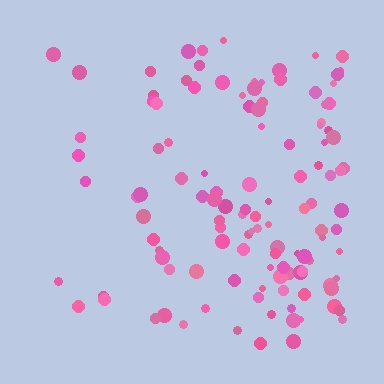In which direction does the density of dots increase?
From left to right, with the right side densest.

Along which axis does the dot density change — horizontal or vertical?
Horizontal.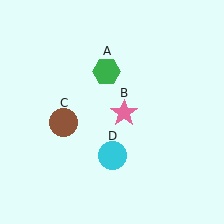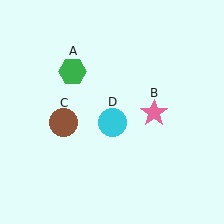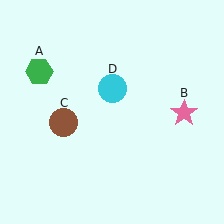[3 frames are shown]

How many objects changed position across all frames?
3 objects changed position: green hexagon (object A), pink star (object B), cyan circle (object D).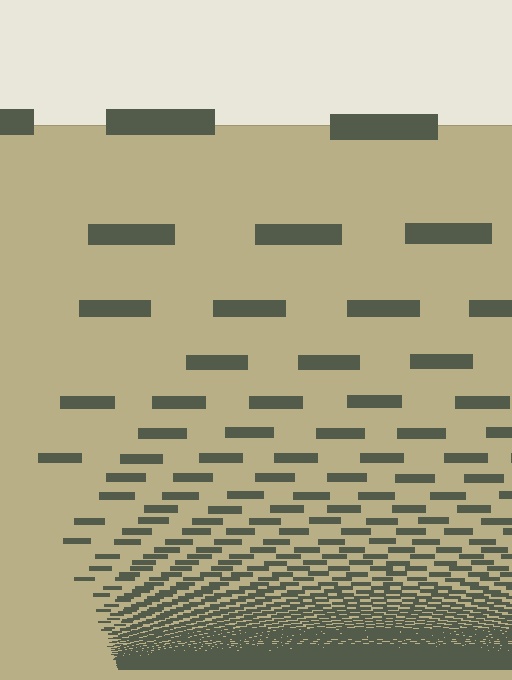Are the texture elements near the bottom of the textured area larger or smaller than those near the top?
Smaller. The gradient is inverted — elements near the bottom are smaller and denser.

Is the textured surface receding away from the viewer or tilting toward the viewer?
The surface appears to tilt toward the viewer. Texture elements get larger and sparser toward the top.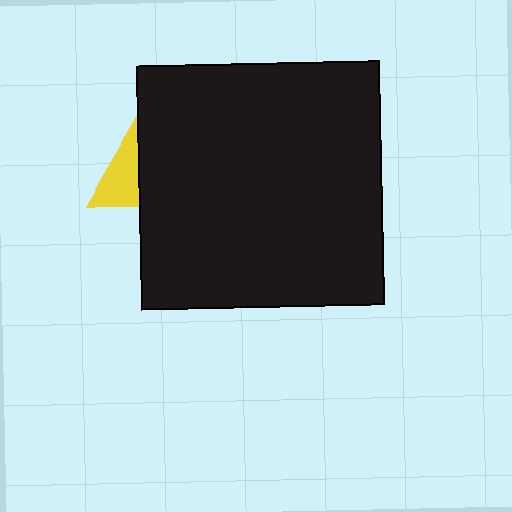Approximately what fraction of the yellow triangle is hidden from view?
Roughly 70% of the yellow triangle is hidden behind the black square.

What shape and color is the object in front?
The object in front is a black square.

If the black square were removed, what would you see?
You would see the complete yellow triangle.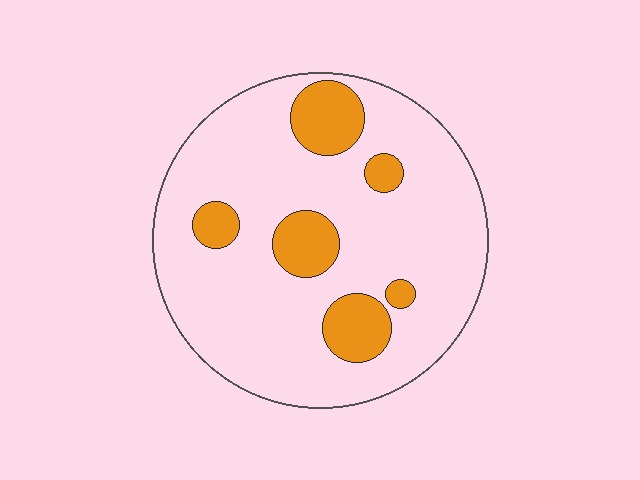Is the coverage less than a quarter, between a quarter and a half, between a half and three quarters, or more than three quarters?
Less than a quarter.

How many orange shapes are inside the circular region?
6.